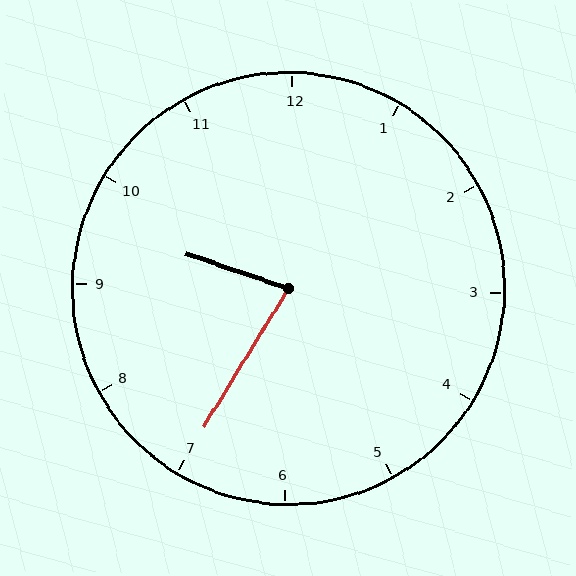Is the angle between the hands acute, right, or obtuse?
It is acute.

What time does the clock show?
9:35.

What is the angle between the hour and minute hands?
Approximately 78 degrees.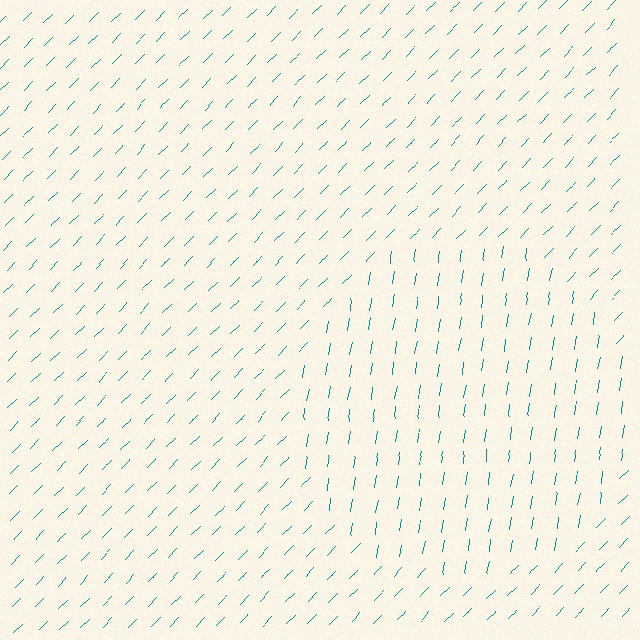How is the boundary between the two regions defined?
The boundary is defined purely by a change in line orientation (approximately 36 degrees difference). All lines are the same color and thickness.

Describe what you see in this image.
The image is filled with small teal line segments. A circle region in the image has lines oriented differently from the surrounding lines, creating a visible texture boundary.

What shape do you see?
I see a circle.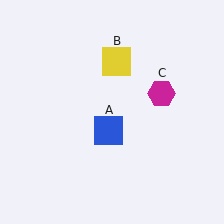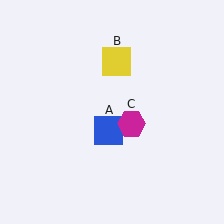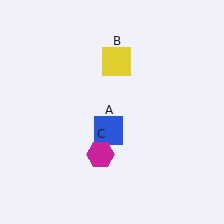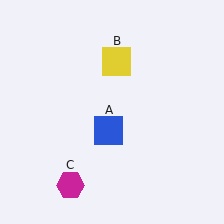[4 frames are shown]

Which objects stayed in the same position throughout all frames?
Blue square (object A) and yellow square (object B) remained stationary.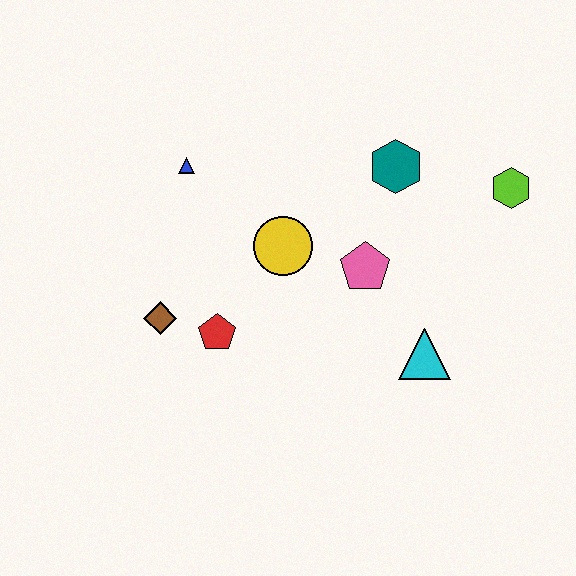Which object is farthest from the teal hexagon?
The brown diamond is farthest from the teal hexagon.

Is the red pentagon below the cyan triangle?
No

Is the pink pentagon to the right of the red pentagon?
Yes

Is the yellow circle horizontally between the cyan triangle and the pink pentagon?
No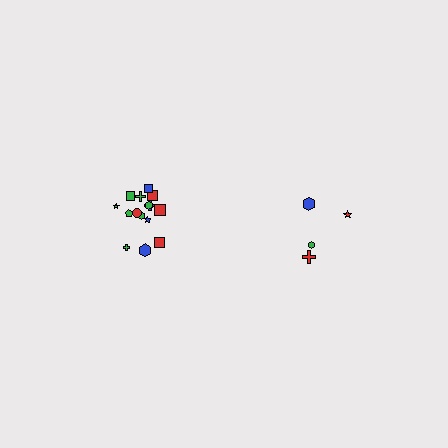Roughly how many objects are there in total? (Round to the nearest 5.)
Roughly 20 objects in total.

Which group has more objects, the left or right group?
The left group.